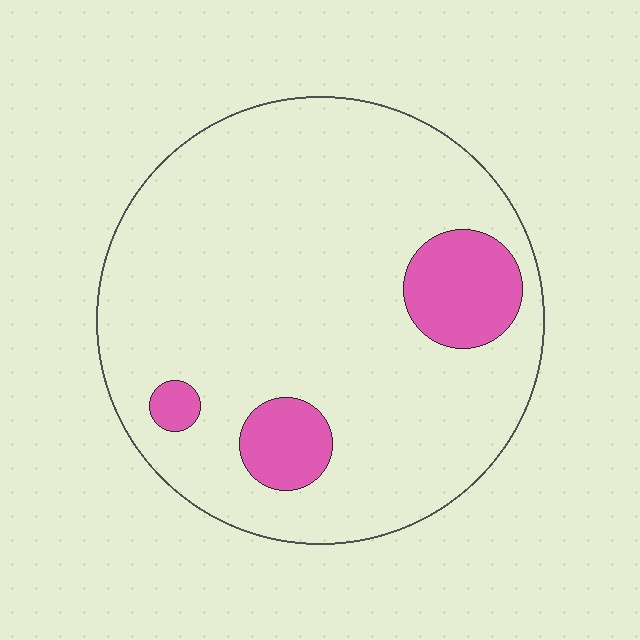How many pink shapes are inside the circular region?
3.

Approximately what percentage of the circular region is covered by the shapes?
Approximately 15%.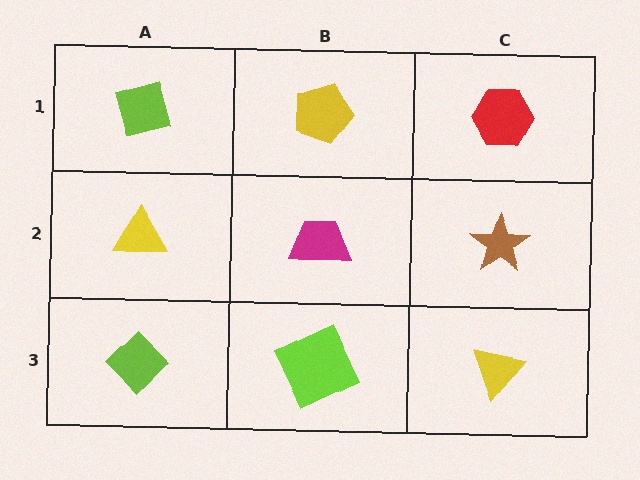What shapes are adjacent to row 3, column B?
A magenta trapezoid (row 2, column B), a lime diamond (row 3, column A), a yellow triangle (row 3, column C).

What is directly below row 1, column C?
A brown star.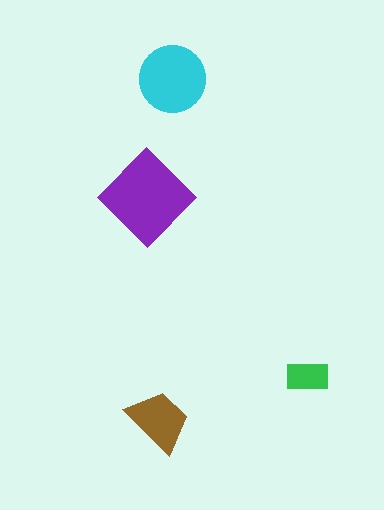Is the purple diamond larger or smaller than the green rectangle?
Larger.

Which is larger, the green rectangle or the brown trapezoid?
The brown trapezoid.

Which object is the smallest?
The green rectangle.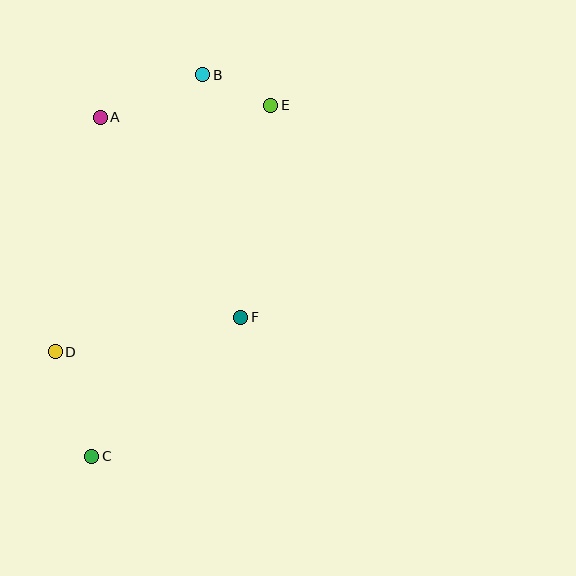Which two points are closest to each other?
Points B and E are closest to each other.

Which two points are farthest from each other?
Points B and C are farthest from each other.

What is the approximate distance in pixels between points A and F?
The distance between A and F is approximately 245 pixels.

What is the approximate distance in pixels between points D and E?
The distance between D and E is approximately 328 pixels.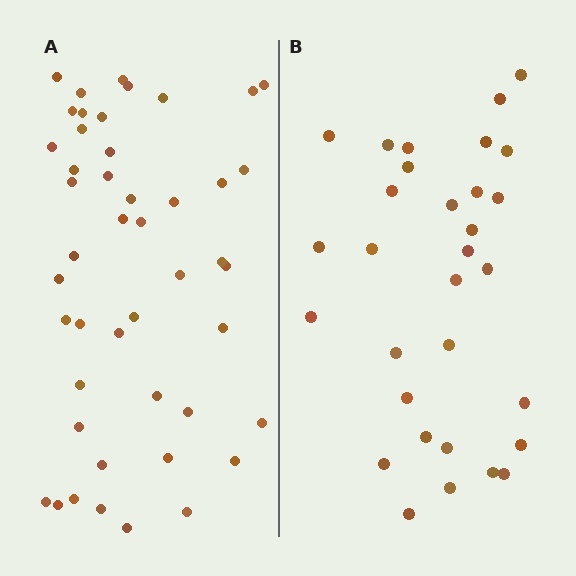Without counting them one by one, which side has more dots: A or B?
Region A (the left region) has more dots.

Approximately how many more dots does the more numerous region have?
Region A has approximately 15 more dots than region B.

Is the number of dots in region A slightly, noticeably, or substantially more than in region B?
Region A has substantially more. The ratio is roughly 1.5 to 1.